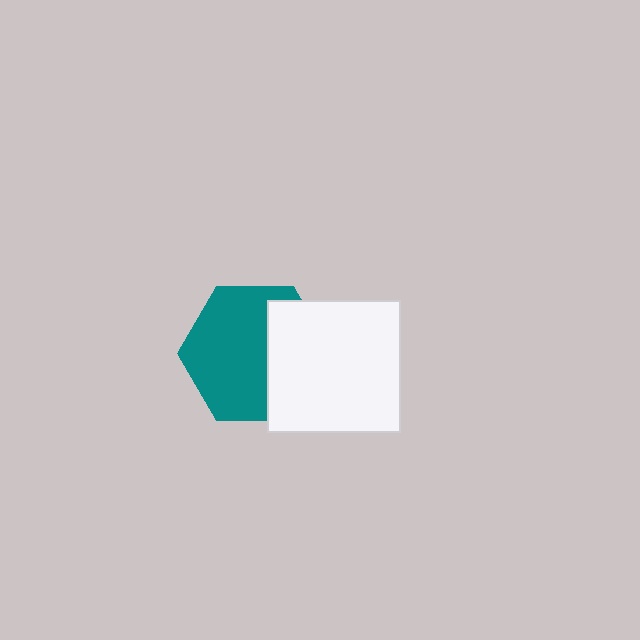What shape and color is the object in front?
The object in front is a white rectangle.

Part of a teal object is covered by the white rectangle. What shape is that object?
It is a hexagon.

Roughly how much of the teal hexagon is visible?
About half of it is visible (roughly 63%).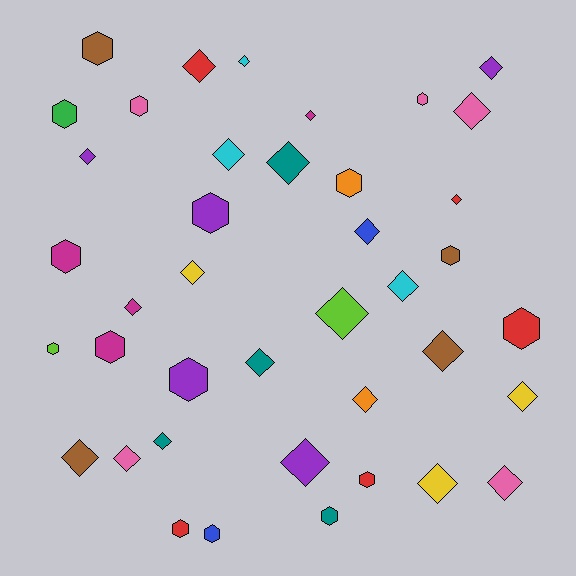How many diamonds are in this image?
There are 24 diamonds.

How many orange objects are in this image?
There are 2 orange objects.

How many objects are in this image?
There are 40 objects.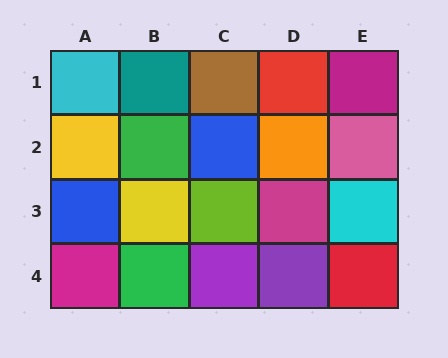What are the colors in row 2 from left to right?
Yellow, green, blue, orange, pink.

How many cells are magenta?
3 cells are magenta.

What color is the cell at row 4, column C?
Purple.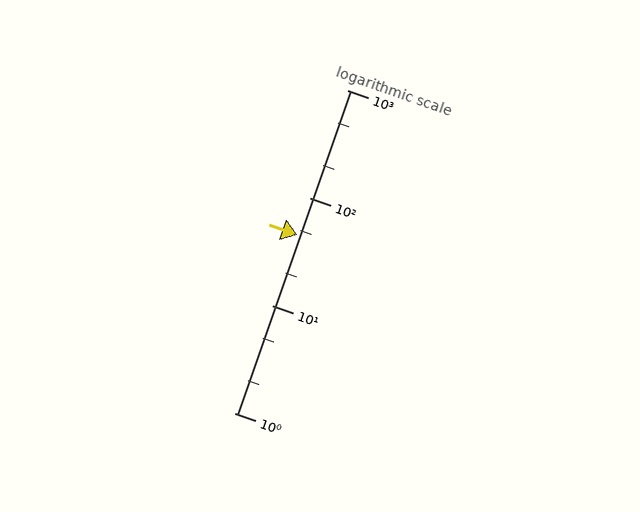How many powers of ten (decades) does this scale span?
The scale spans 3 decades, from 1 to 1000.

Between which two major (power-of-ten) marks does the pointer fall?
The pointer is between 10 and 100.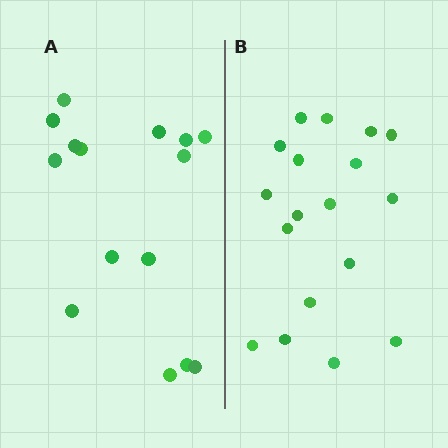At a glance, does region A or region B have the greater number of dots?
Region B (the right region) has more dots.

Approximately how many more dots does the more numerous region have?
Region B has just a few more — roughly 2 or 3 more dots than region A.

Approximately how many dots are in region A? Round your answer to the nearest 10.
About 20 dots. (The exact count is 15, which rounds to 20.)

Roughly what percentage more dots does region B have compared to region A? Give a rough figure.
About 20% more.